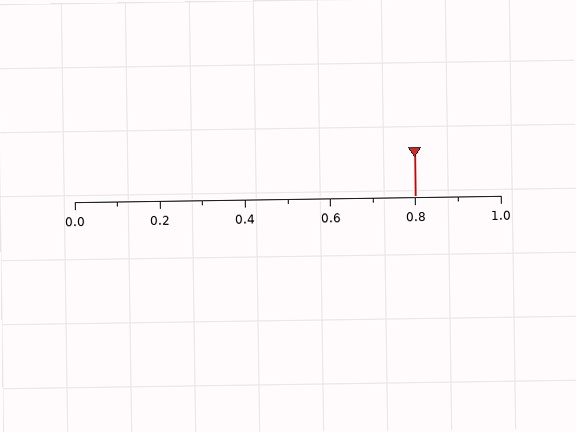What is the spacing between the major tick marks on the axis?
The major ticks are spaced 0.2 apart.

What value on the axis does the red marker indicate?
The marker indicates approximately 0.8.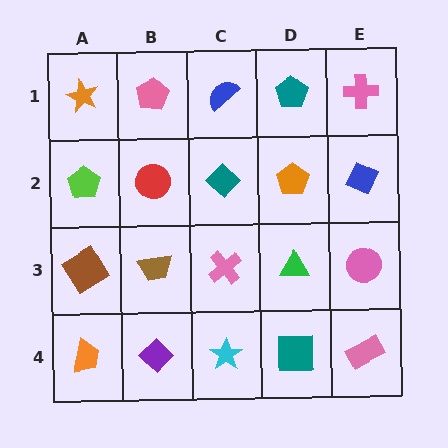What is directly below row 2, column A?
A brown diamond.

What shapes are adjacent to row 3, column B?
A red circle (row 2, column B), a purple diamond (row 4, column B), a brown diamond (row 3, column A), a pink cross (row 3, column C).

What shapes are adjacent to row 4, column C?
A pink cross (row 3, column C), a purple diamond (row 4, column B), a teal square (row 4, column D).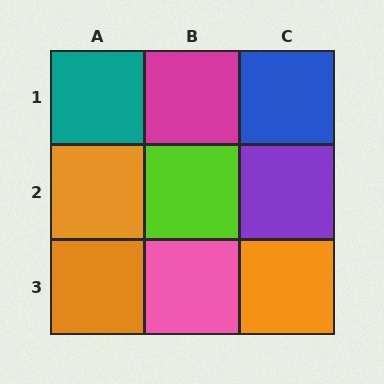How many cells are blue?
1 cell is blue.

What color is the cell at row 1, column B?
Magenta.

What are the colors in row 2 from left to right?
Orange, lime, purple.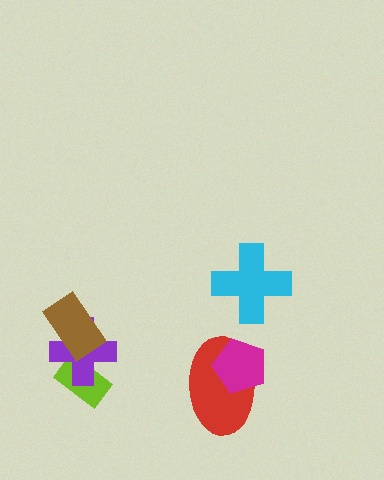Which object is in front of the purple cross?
The brown rectangle is in front of the purple cross.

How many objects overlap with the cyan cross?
0 objects overlap with the cyan cross.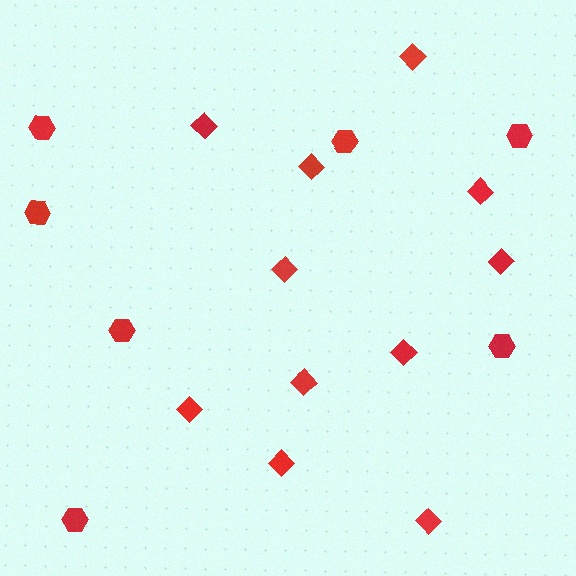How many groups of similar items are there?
There are 2 groups: one group of hexagons (7) and one group of diamonds (11).